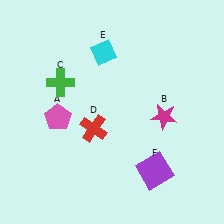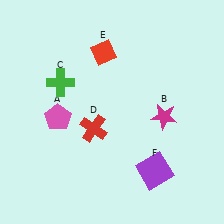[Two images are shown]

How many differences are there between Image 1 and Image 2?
There is 1 difference between the two images.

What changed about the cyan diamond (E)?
In Image 1, E is cyan. In Image 2, it changed to red.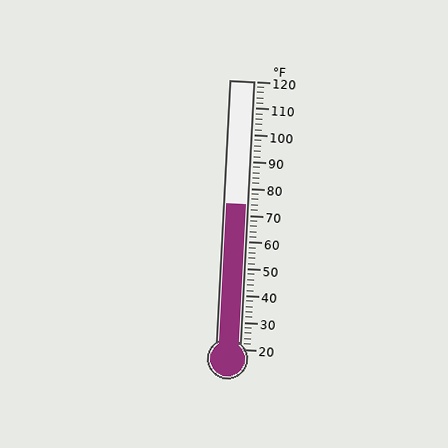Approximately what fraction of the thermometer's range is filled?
The thermometer is filled to approximately 55% of its range.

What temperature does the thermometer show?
The thermometer shows approximately 74°F.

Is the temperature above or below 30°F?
The temperature is above 30°F.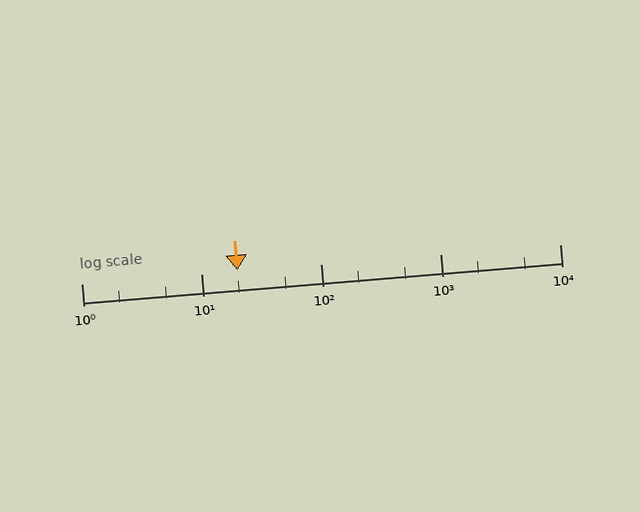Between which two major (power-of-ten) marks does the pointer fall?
The pointer is between 10 and 100.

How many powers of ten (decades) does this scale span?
The scale spans 4 decades, from 1 to 10000.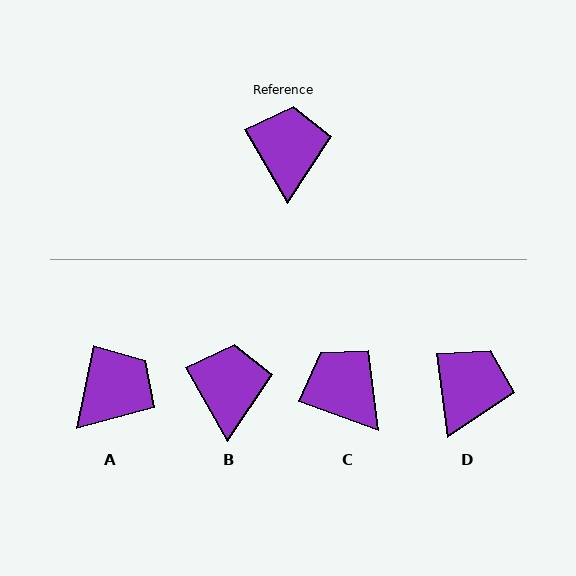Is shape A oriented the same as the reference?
No, it is off by about 41 degrees.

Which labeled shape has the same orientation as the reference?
B.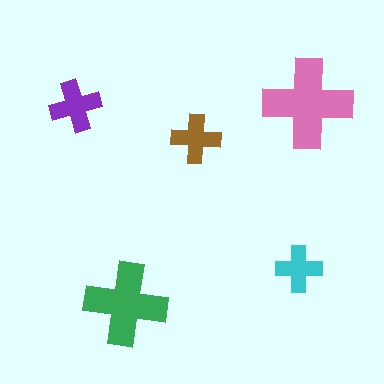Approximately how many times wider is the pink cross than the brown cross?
About 2 times wider.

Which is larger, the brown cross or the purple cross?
The purple one.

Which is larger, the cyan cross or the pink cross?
The pink one.